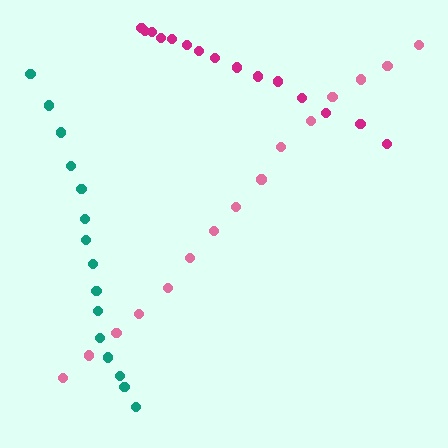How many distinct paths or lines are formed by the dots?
There are 3 distinct paths.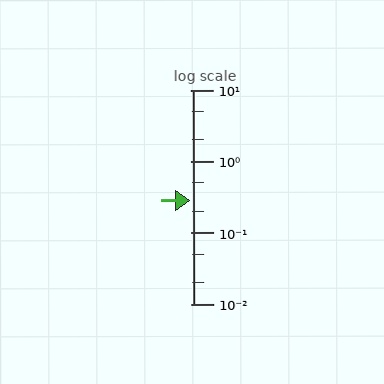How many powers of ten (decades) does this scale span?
The scale spans 3 decades, from 0.01 to 10.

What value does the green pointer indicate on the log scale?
The pointer indicates approximately 0.28.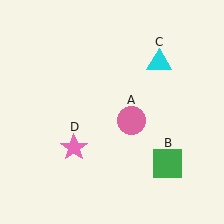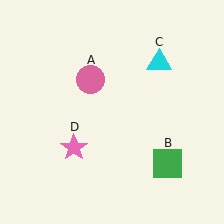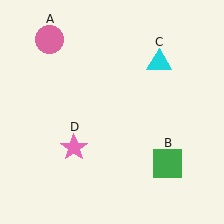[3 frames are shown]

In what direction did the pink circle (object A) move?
The pink circle (object A) moved up and to the left.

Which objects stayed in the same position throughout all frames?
Green square (object B) and cyan triangle (object C) and pink star (object D) remained stationary.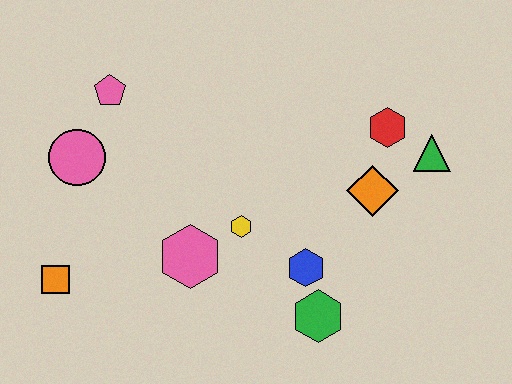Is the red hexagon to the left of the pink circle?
No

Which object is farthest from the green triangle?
The orange square is farthest from the green triangle.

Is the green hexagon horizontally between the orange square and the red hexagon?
Yes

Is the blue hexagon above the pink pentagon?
No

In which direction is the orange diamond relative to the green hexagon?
The orange diamond is above the green hexagon.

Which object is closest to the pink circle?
The pink pentagon is closest to the pink circle.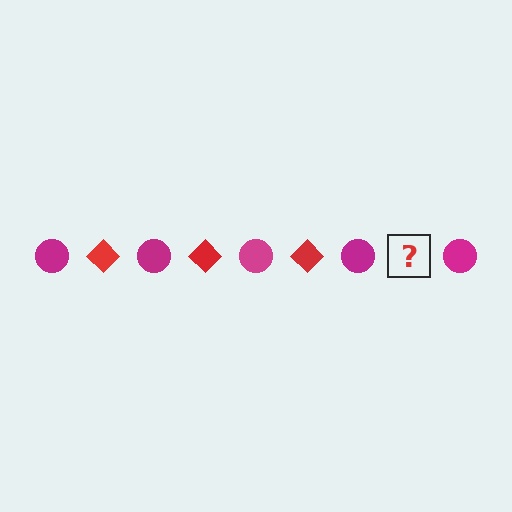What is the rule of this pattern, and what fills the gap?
The rule is that the pattern alternates between magenta circle and red diamond. The gap should be filled with a red diamond.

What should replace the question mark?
The question mark should be replaced with a red diamond.